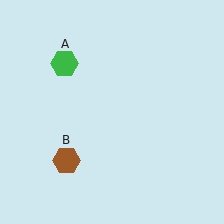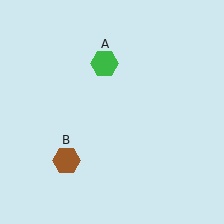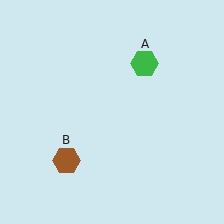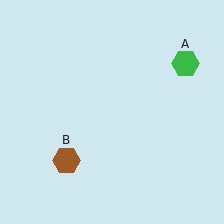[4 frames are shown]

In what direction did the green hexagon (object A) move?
The green hexagon (object A) moved right.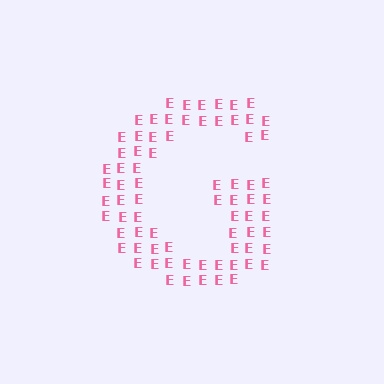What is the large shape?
The large shape is the letter G.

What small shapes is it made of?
It is made of small letter E's.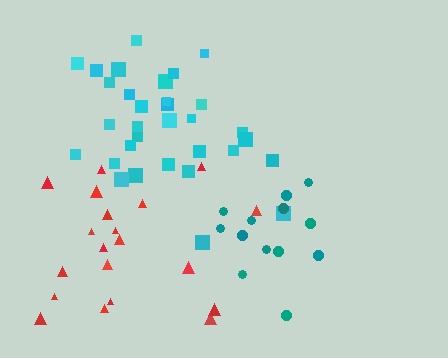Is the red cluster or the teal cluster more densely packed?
Teal.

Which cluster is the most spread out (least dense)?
Red.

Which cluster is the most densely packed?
Teal.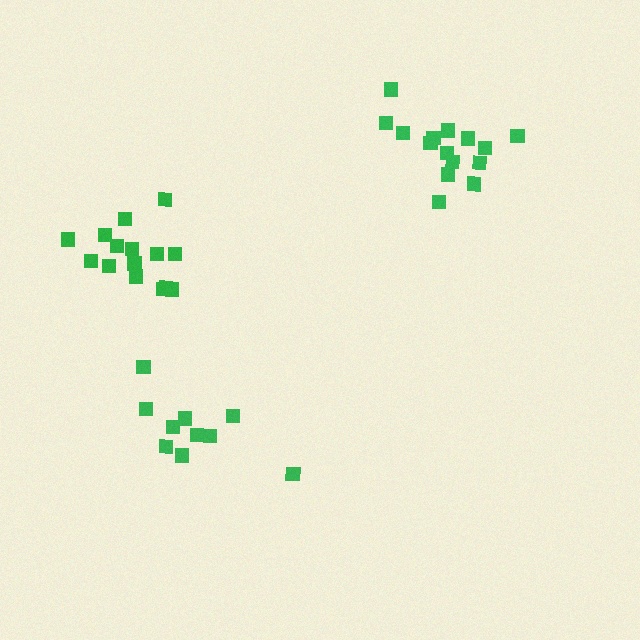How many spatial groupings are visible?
There are 3 spatial groupings.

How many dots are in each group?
Group 1: 15 dots, Group 2: 10 dots, Group 3: 15 dots (40 total).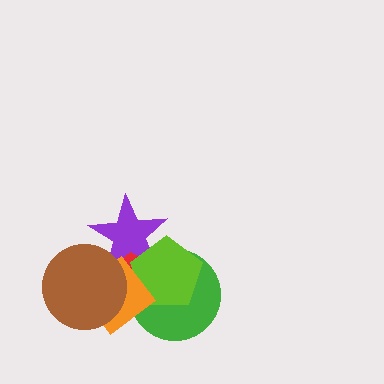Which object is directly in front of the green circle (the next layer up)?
The lime pentagon is directly in front of the green circle.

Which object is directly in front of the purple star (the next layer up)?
The green circle is directly in front of the purple star.